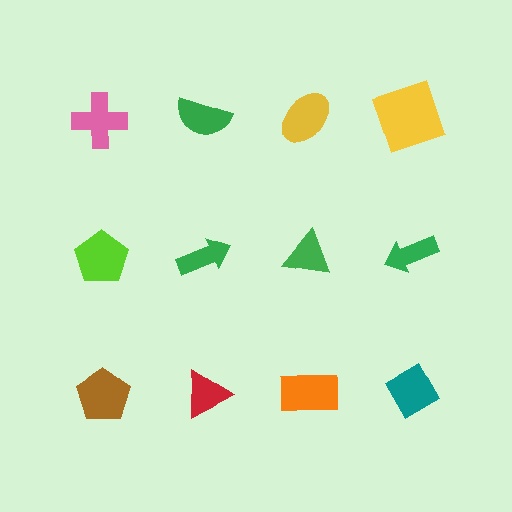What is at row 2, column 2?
A green arrow.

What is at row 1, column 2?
A green semicircle.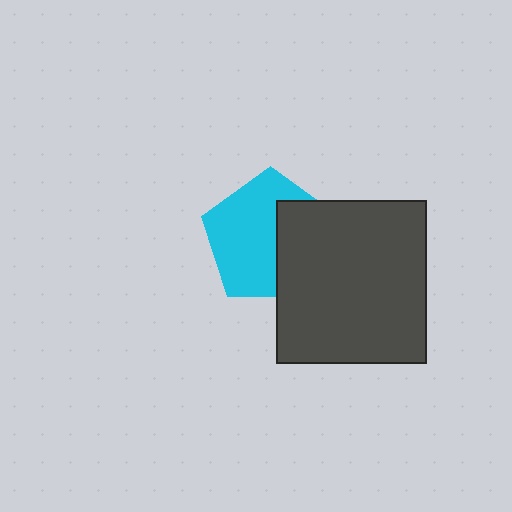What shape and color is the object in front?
The object in front is a dark gray rectangle.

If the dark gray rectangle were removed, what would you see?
You would see the complete cyan pentagon.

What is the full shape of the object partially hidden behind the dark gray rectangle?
The partially hidden object is a cyan pentagon.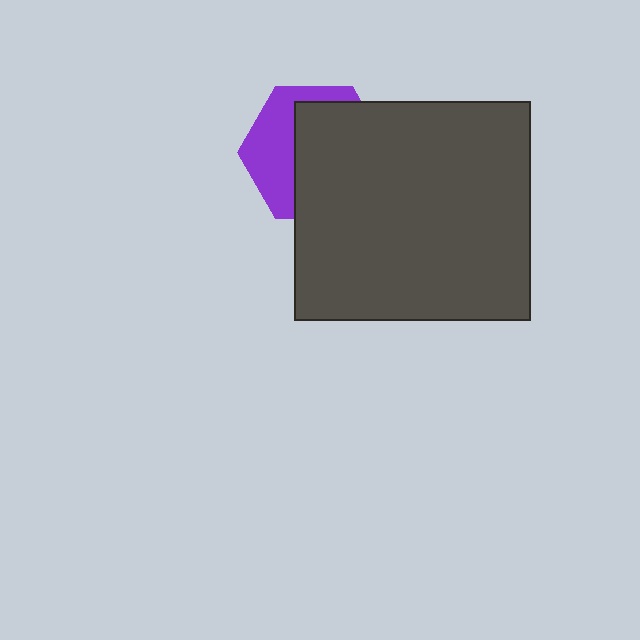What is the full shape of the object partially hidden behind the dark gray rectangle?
The partially hidden object is a purple hexagon.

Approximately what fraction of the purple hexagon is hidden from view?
Roughly 61% of the purple hexagon is hidden behind the dark gray rectangle.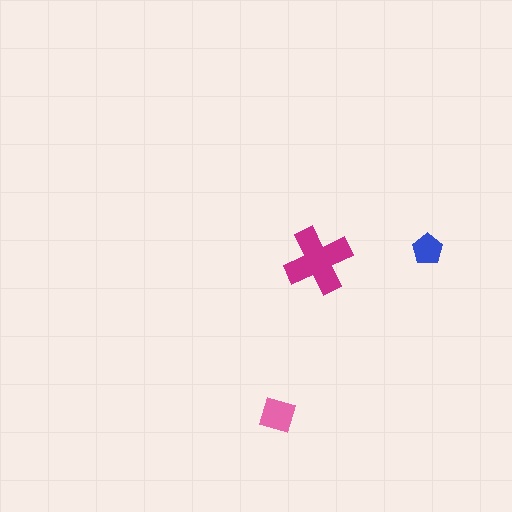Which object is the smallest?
The blue pentagon.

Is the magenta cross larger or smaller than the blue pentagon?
Larger.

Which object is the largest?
The magenta cross.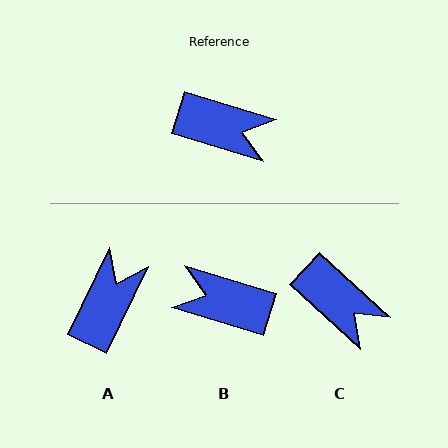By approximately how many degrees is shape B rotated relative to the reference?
Approximately 180 degrees clockwise.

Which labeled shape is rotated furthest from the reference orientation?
B, about 180 degrees away.